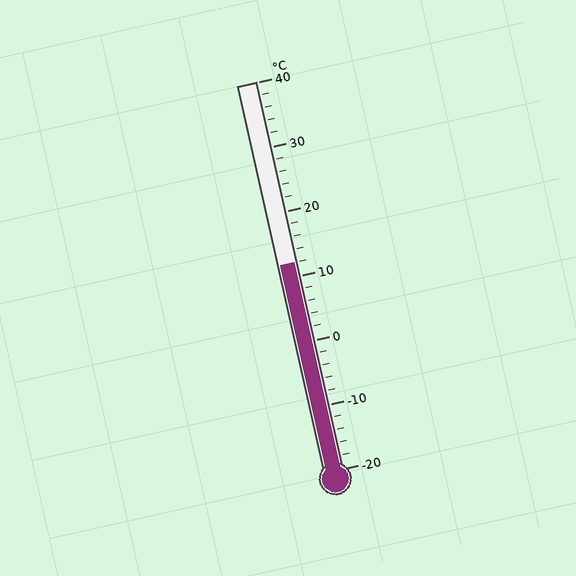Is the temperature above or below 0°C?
The temperature is above 0°C.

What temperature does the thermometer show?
The thermometer shows approximately 12°C.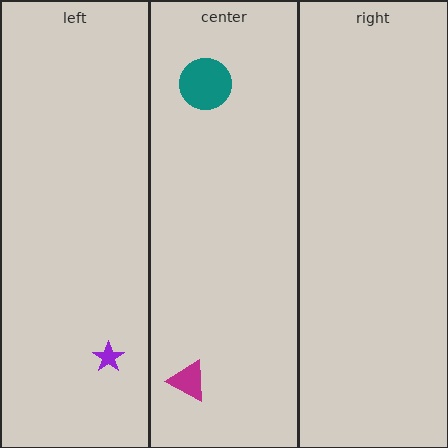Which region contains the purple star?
The left region.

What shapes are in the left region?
The purple star.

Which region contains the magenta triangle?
The center region.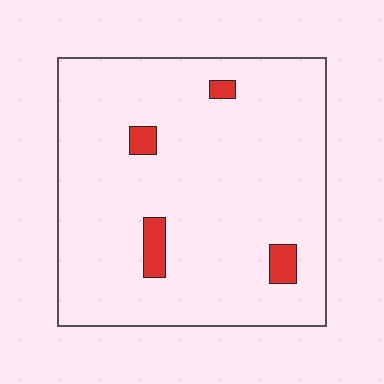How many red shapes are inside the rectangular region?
4.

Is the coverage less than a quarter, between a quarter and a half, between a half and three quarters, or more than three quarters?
Less than a quarter.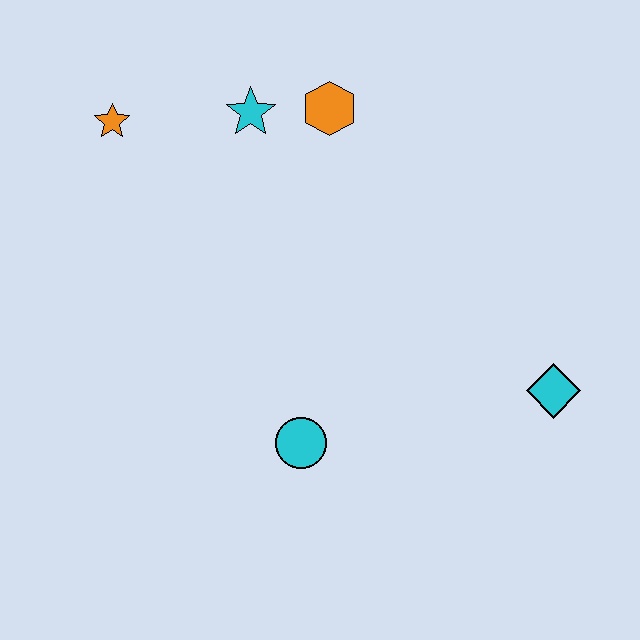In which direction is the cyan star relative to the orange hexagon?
The cyan star is to the left of the orange hexagon.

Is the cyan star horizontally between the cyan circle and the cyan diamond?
No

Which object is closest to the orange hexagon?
The cyan star is closest to the orange hexagon.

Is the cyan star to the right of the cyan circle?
No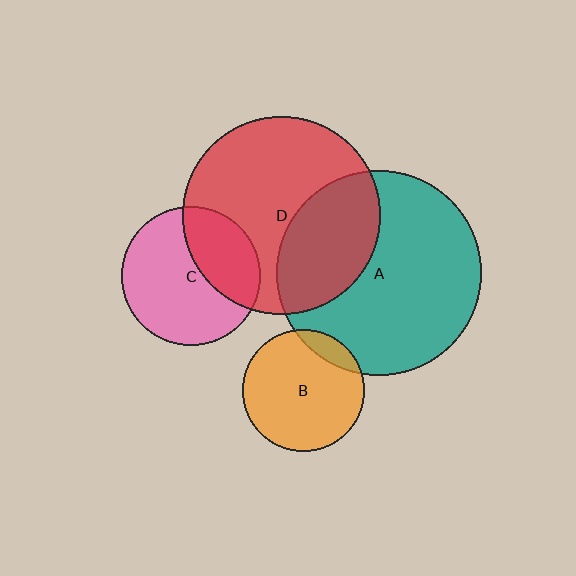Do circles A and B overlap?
Yes.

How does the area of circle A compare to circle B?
Approximately 2.8 times.